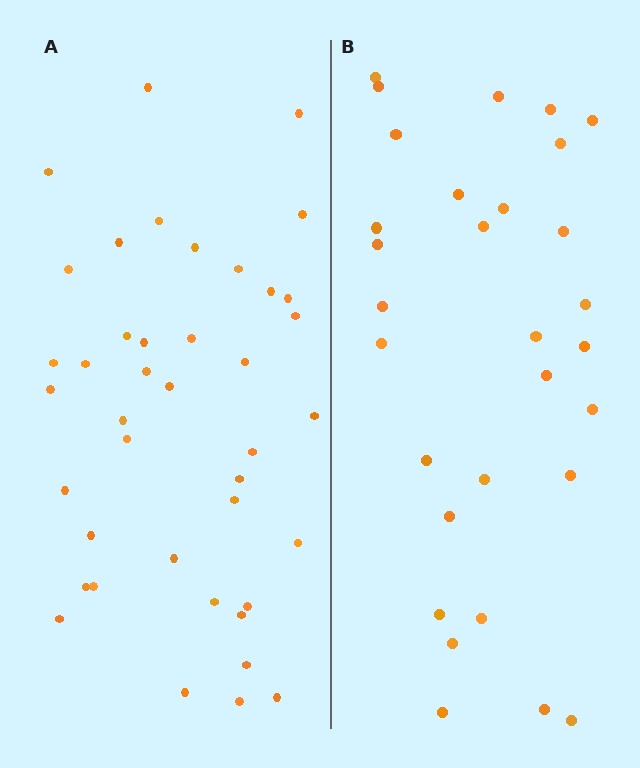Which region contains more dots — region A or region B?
Region A (the left region) has more dots.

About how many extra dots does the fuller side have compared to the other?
Region A has roughly 12 or so more dots than region B.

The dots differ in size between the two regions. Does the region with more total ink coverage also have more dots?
No. Region B has more total ink coverage because its dots are larger, but region A actually contains more individual dots. Total area can be misleading — the number of items is what matters here.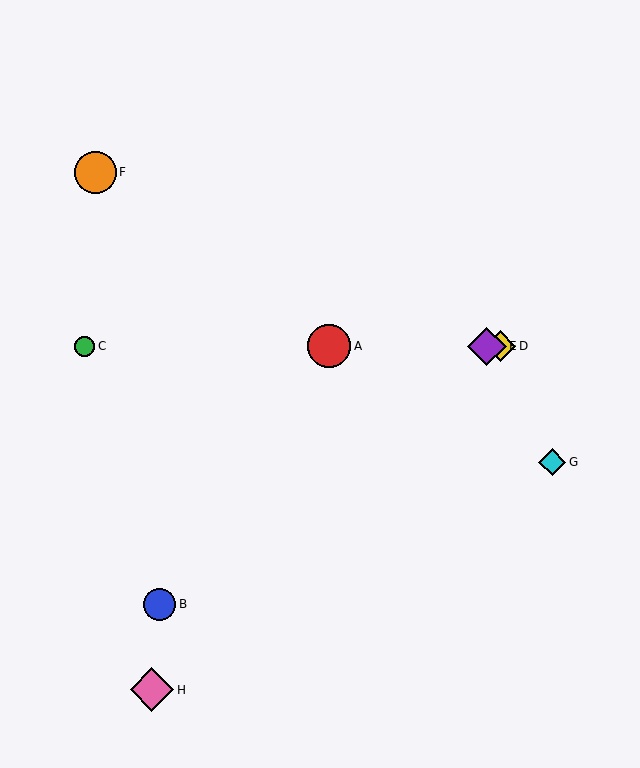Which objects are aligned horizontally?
Objects A, C, D, E are aligned horizontally.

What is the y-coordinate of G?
Object G is at y≈462.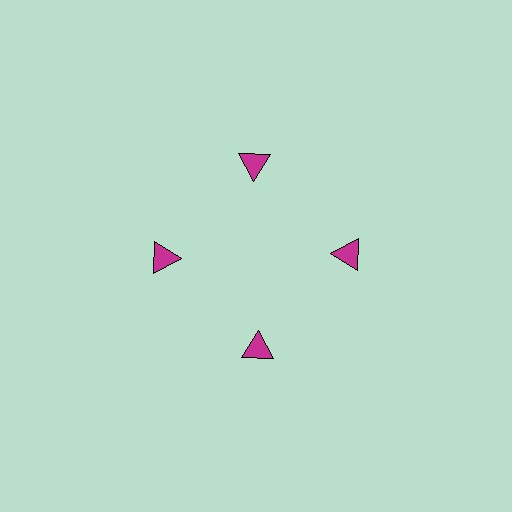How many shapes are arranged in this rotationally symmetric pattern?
There are 4 shapes, arranged in 4 groups of 1.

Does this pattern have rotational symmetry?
Yes, this pattern has 4-fold rotational symmetry. It looks the same after rotating 90 degrees around the center.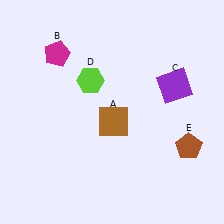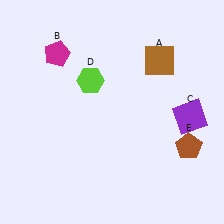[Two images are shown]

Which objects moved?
The objects that moved are: the brown square (A), the purple square (C).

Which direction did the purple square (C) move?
The purple square (C) moved down.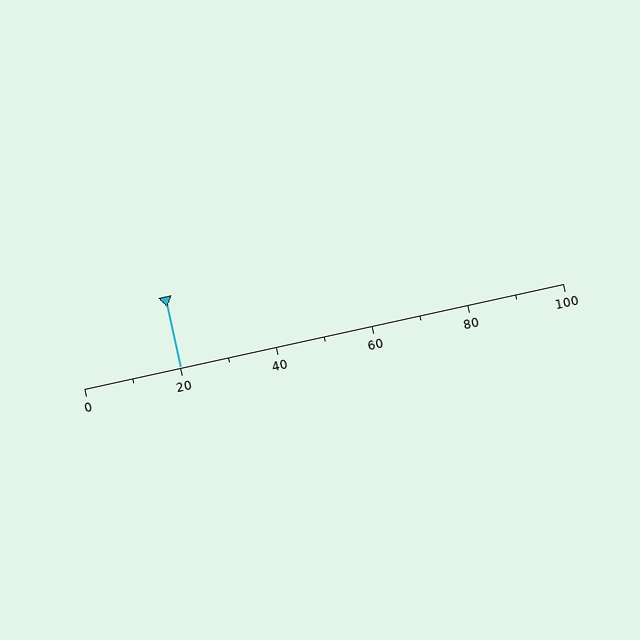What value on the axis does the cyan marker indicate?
The marker indicates approximately 20.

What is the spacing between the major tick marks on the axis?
The major ticks are spaced 20 apart.